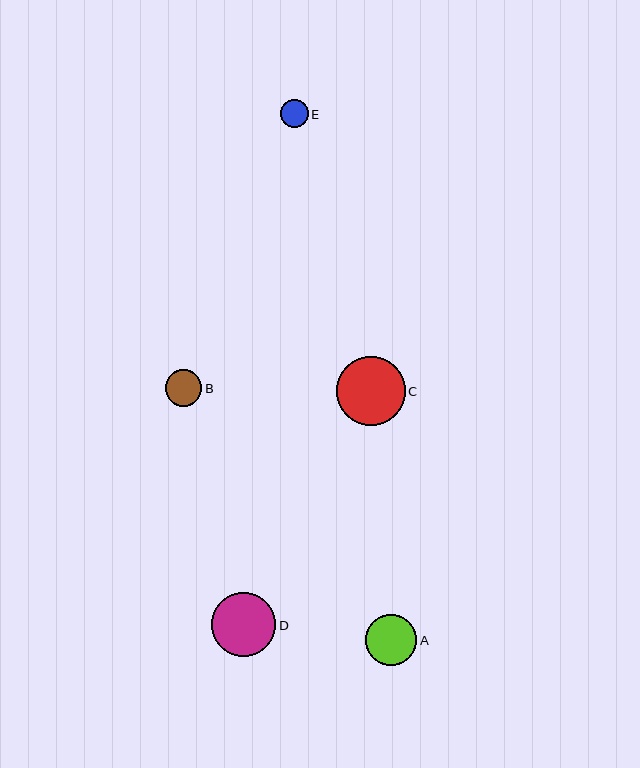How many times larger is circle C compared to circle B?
Circle C is approximately 1.9 times the size of circle B.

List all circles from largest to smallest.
From largest to smallest: C, D, A, B, E.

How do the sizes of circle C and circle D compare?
Circle C and circle D are approximately the same size.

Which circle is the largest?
Circle C is the largest with a size of approximately 69 pixels.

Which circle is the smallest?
Circle E is the smallest with a size of approximately 28 pixels.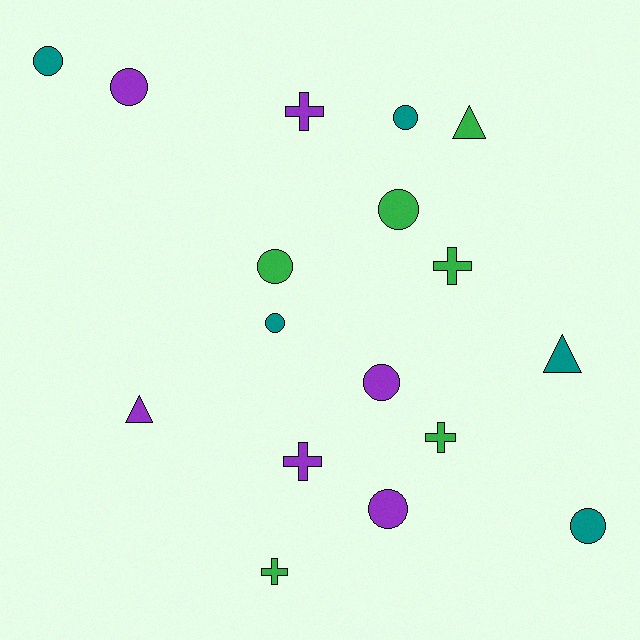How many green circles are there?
There are 2 green circles.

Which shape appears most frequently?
Circle, with 9 objects.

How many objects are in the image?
There are 17 objects.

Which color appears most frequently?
Green, with 6 objects.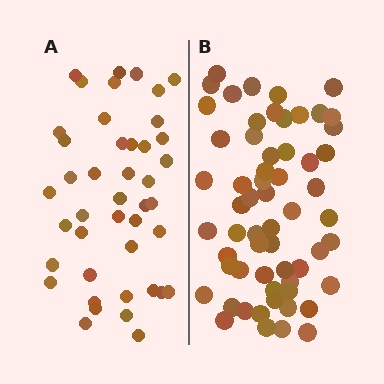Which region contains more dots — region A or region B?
Region B (the right region) has more dots.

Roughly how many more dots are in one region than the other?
Region B has approximately 15 more dots than region A.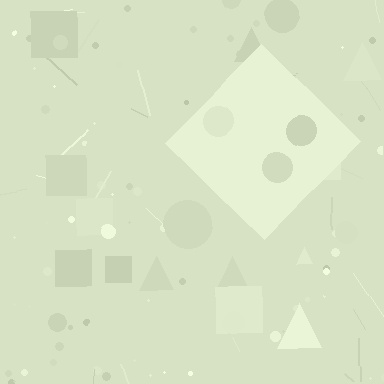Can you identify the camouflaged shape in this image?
The camouflaged shape is a diamond.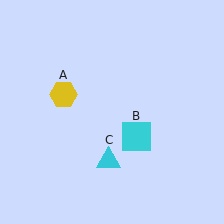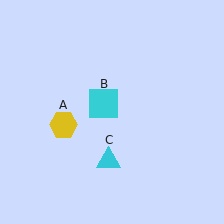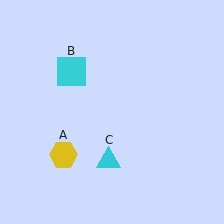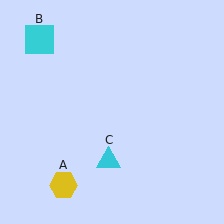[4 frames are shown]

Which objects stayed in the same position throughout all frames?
Cyan triangle (object C) remained stationary.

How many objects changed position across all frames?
2 objects changed position: yellow hexagon (object A), cyan square (object B).